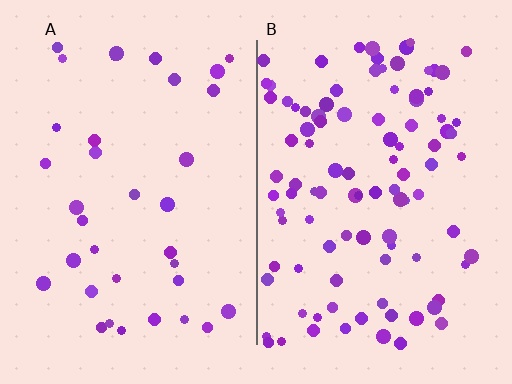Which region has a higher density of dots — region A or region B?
B (the right).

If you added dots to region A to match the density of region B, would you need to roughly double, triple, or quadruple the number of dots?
Approximately triple.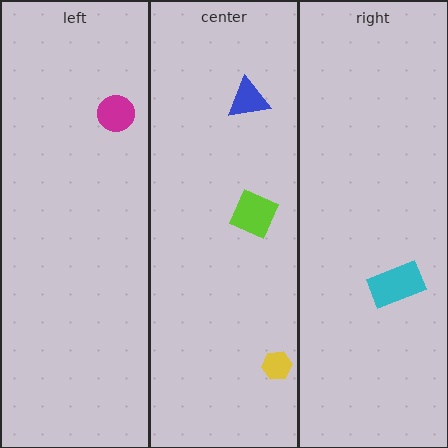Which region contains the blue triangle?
The center region.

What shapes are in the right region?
The cyan rectangle.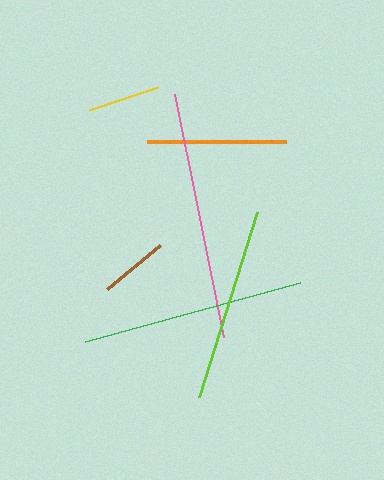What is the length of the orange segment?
The orange segment is approximately 138 pixels long.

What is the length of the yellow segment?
The yellow segment is approximately 72 pixels long.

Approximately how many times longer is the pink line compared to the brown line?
The pink line is approximately 3.6 times the length of the brown line.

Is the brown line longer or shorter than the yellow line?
The yellow line is longer than the brown line.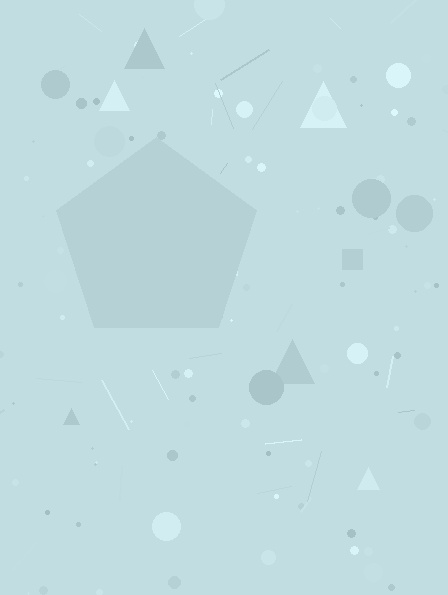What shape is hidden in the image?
A pentagon is hidden in the image.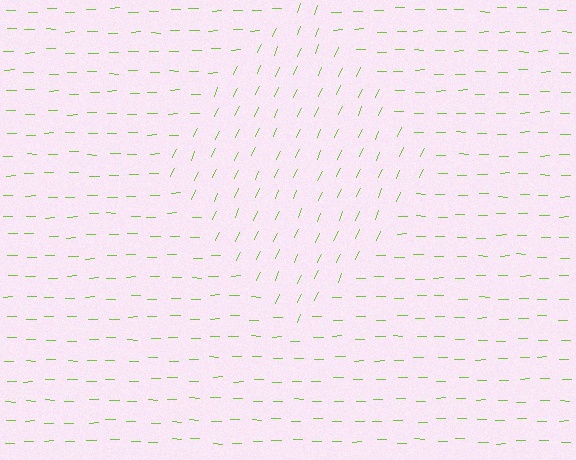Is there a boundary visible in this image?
Yes, there is a texture boundary formed by a change in line orientation.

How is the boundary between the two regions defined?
The boundary is defined purely by a change in line orientation (approximately 65 degrees difference). All lines are the same color and thickness.